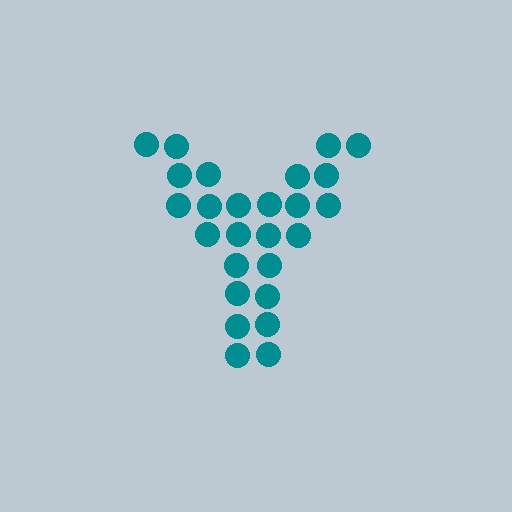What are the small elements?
The small elements are circles.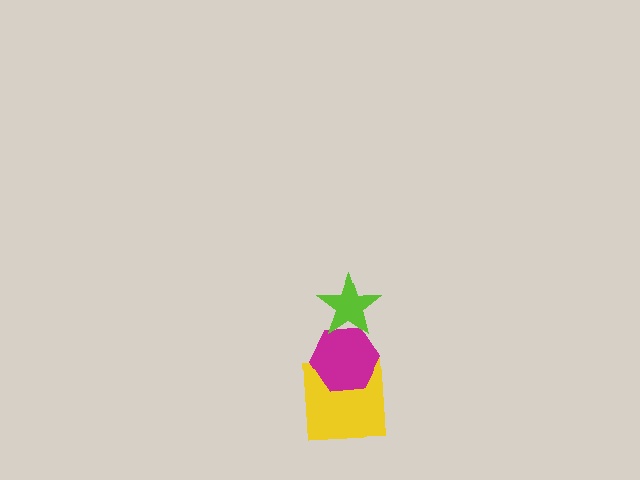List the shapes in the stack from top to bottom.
From top to bottom: the lime star, the magenta hexagon, the yellow square.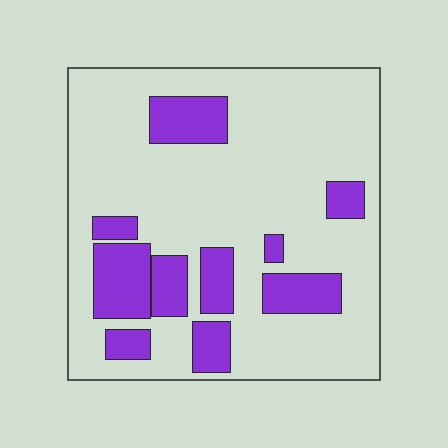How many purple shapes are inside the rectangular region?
10.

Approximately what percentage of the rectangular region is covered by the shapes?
Approximately 25%.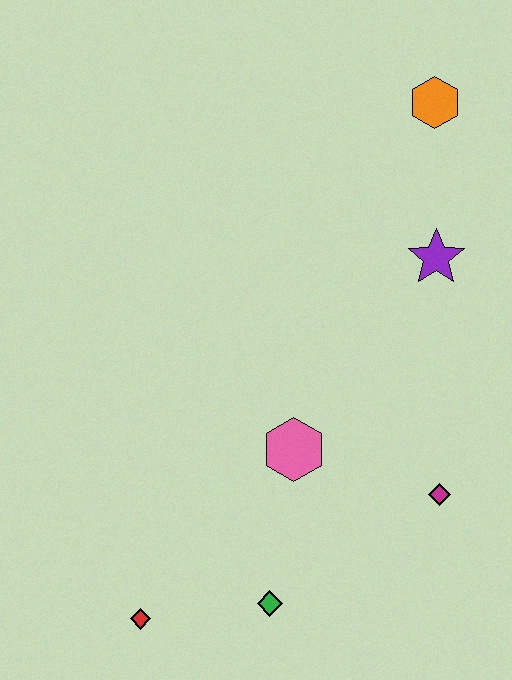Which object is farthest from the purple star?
The red diamond is farthest from the purple star.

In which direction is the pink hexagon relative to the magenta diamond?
The pink hexagon is to the left of the magenta diamond.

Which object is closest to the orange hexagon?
The purple star is closest to the orange hexagon.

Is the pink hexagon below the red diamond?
No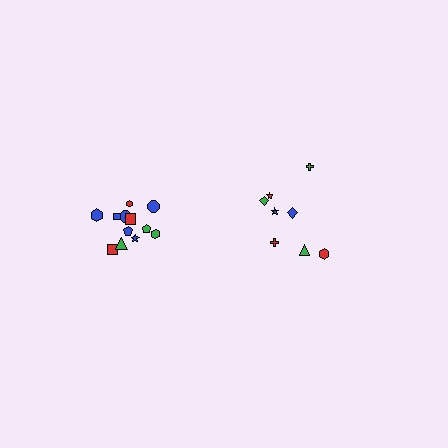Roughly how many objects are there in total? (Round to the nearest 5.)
Roughly 20 objects in total.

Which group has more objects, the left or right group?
The left group.